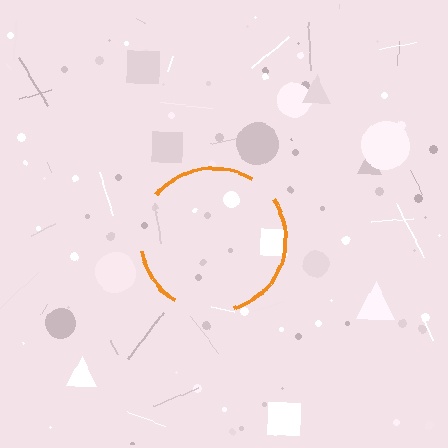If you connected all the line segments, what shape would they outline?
They would outline a circle.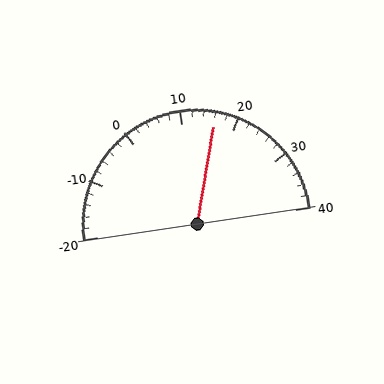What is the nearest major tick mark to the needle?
The nearest major tick mark is 20.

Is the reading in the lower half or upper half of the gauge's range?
The reading is in the upper half of the range (-20 to 40).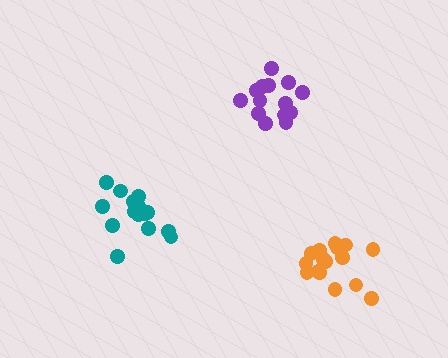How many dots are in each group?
Group 1: 15 dots, Group 2: 16 dots, Group 3: 15 dots (46 total).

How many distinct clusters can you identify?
There are 3 distinct clusters.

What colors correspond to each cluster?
The clusters are colored: teal, orange, purple.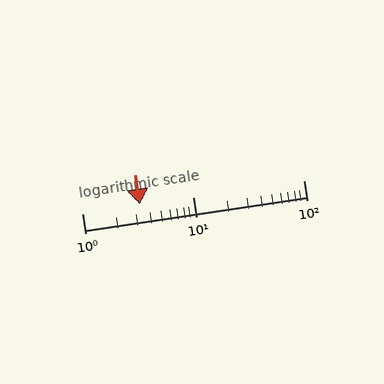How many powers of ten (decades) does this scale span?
The scale spans 2 decades, from 1 to 100.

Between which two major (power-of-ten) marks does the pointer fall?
The pointer is between 1 and 10.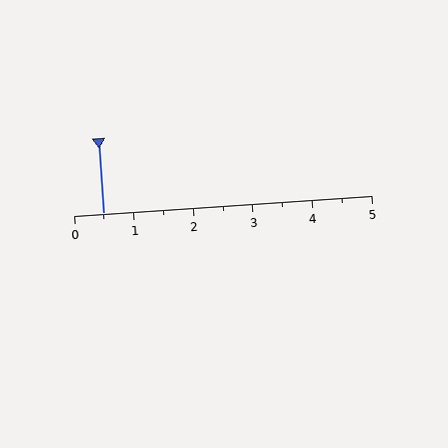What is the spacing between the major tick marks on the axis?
The major ticks are spaced 1 apart.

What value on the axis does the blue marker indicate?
The marker indicates approximately 0.5.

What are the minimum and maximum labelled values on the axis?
The axis runs from 0 to 5.